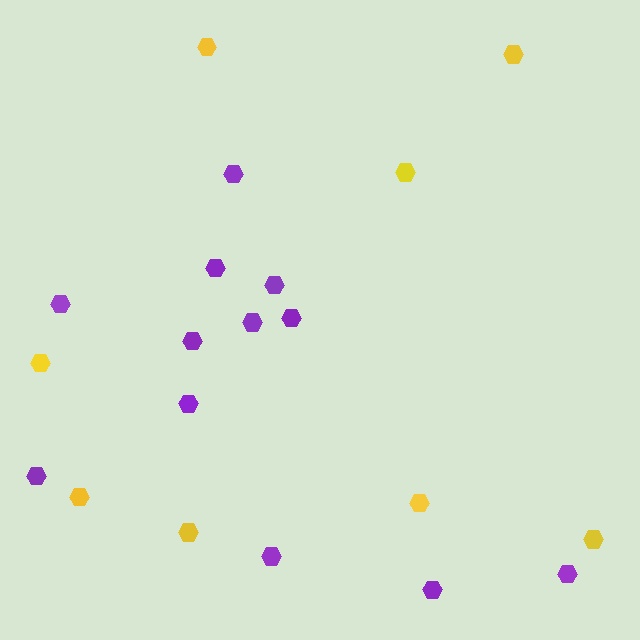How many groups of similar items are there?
There are 2 groups: one group of yellow hexagons (8) and one group of purple hexagons (12).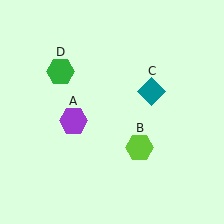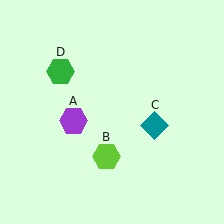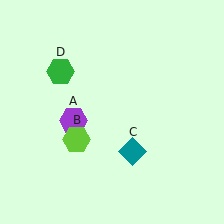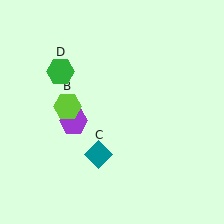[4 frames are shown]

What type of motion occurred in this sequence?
The lime hexagon (object B), teal diamond (object C) rotated clockwise around the center of the scene.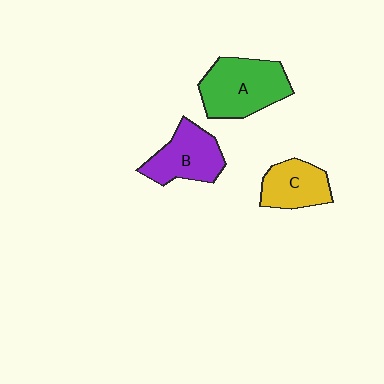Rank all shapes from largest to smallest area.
From largest to smallest: A (green), B (purple), C (yellow).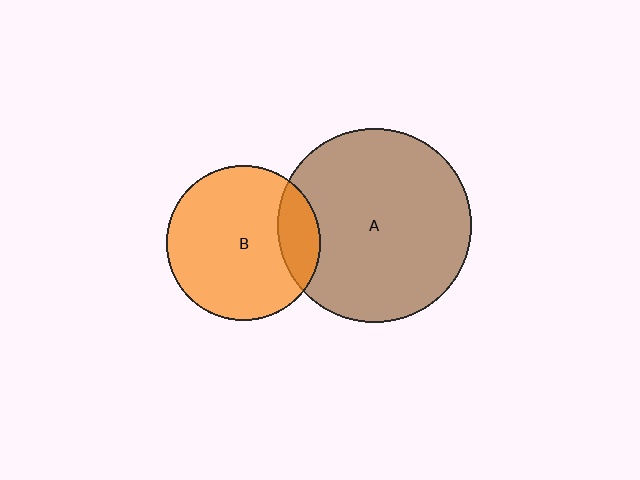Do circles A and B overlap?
Yes.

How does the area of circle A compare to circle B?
Approximately 1.6 times.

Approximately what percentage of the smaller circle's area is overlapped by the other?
Approximately 20%.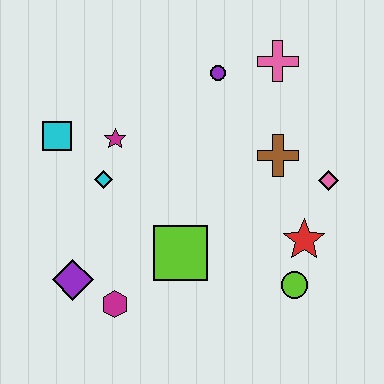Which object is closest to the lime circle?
The red star is closest to the lime circle.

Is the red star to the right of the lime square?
Yes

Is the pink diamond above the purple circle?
No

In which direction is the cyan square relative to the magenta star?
The cyan square is to the left of the magenta star.